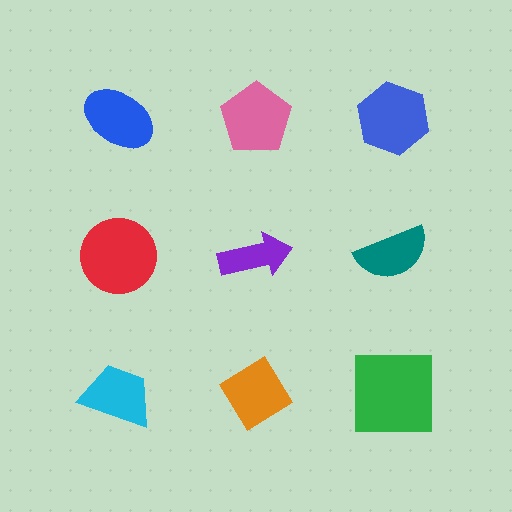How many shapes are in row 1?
3 shapes.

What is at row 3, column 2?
An orange diamond.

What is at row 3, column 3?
A green square.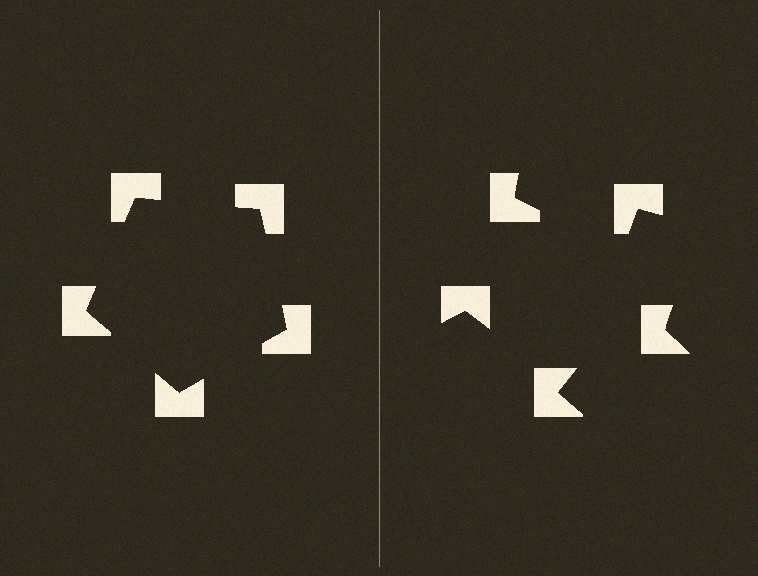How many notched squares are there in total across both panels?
10 — 5 on each side.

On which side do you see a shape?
An illusory pentagon appears on the left side. On the right side the wedge cuts are rotated, so no coherent shape forms.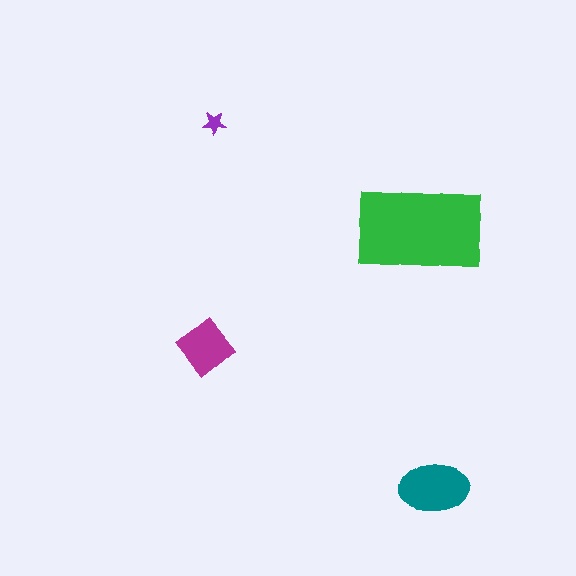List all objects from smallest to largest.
The purple star, the magenta diamond, the teal ellipse, the green rectangle.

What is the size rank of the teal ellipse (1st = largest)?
2nd.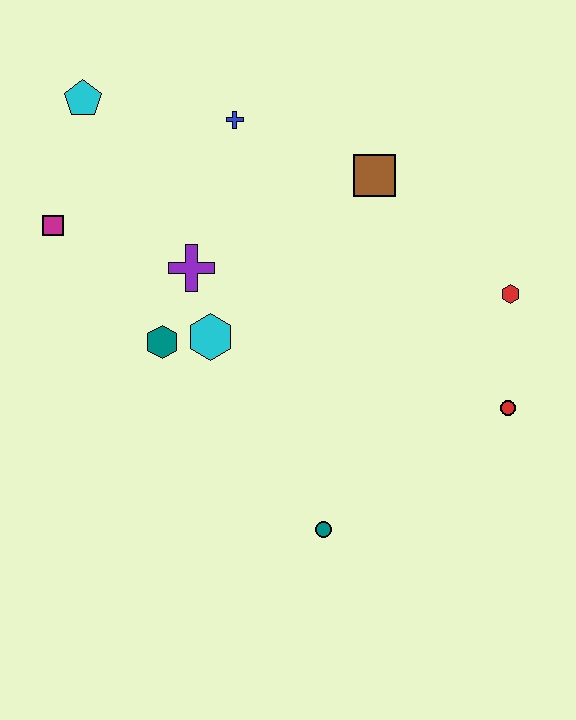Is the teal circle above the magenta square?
No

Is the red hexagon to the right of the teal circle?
Yes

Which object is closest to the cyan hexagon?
The teal hexagon is closest to the cyan hexagon.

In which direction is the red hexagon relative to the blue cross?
The red hexagon is to the right of the blue cross.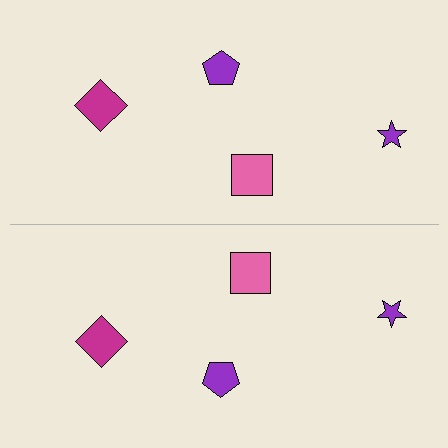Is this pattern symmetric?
Yes, this pattern has bilateral (reflection) symmetry.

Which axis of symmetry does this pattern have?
The pattern has a horizontal axis of symmetry running through the center of the image.